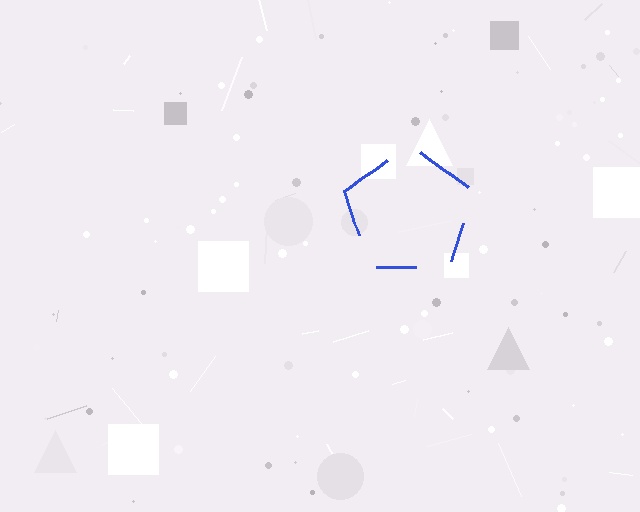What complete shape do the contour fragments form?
The contour fragments form a pentagon.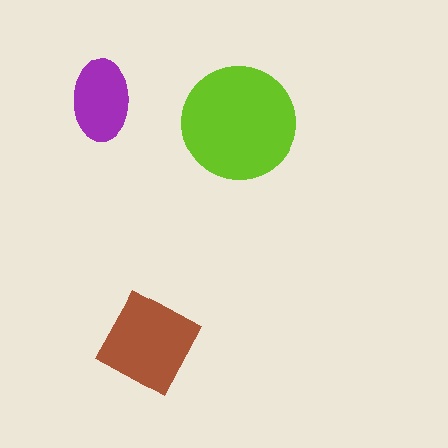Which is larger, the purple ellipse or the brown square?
The brown square.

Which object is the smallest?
The purple ellipse.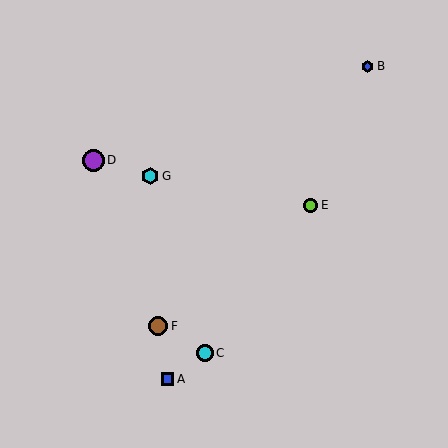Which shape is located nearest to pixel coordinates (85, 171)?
The purple circle (labeled D) at (93, 160) is nearest to that location.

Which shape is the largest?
The purple circle (labeled D) is the largest.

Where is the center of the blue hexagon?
The center of the blue hexagon is at (368, 66).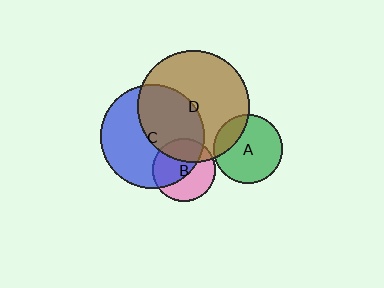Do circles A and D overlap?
Yes.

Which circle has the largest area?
Circle D (brown).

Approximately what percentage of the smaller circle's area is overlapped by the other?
Approximately 20%.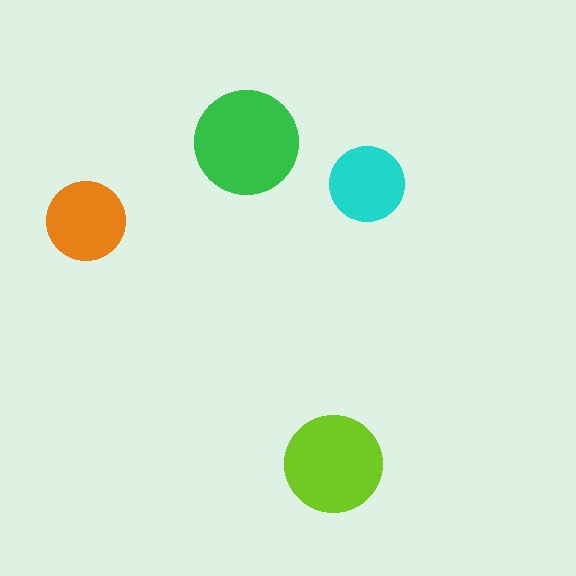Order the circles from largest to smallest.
the green one, the lime one, the orange one, the cyan one.